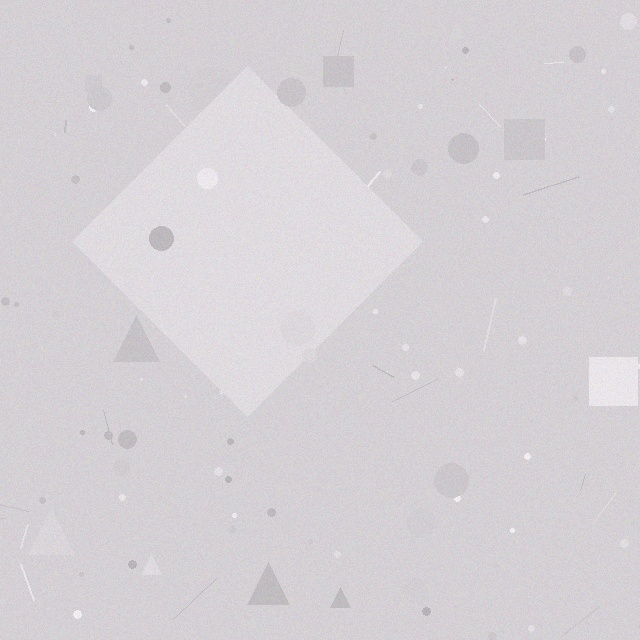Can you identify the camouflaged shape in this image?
The camouflaged shape is a diamond.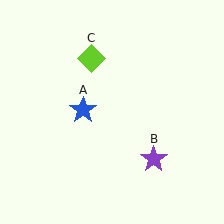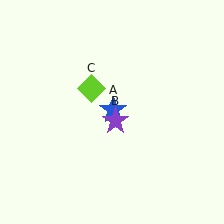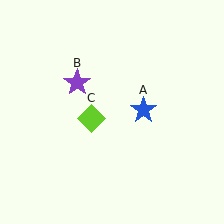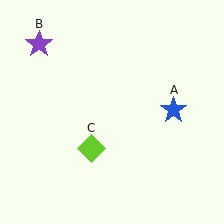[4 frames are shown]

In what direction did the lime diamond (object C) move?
The lime diamond (object C) moved down.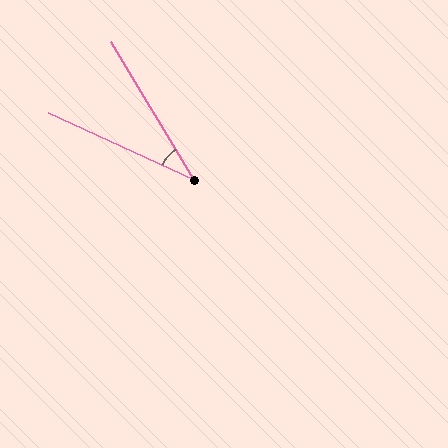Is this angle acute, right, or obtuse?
It is acute.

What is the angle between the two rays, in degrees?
Approximately 34 degrees.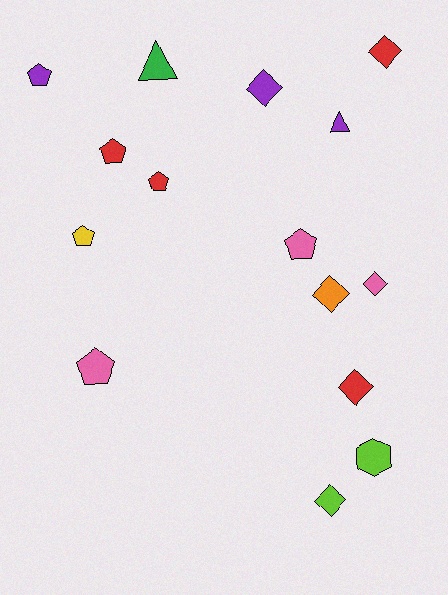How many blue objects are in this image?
There are no blue objects.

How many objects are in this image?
There are 15 objects.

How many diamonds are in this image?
There are 6 diamonds.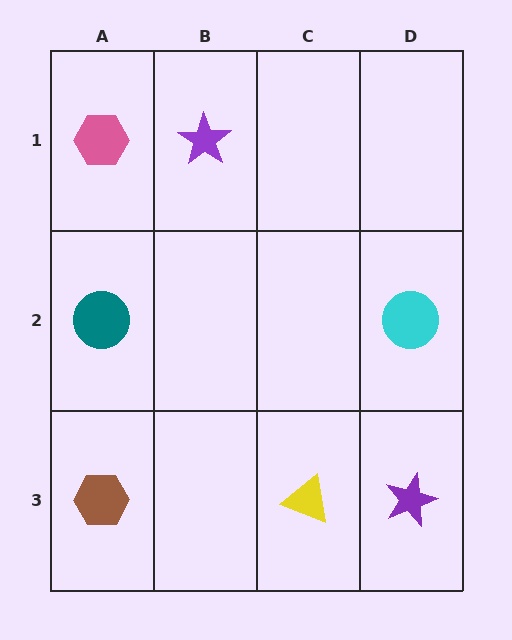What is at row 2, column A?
A teal circle.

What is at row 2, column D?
A cyan circle.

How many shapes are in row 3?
3 shapes.